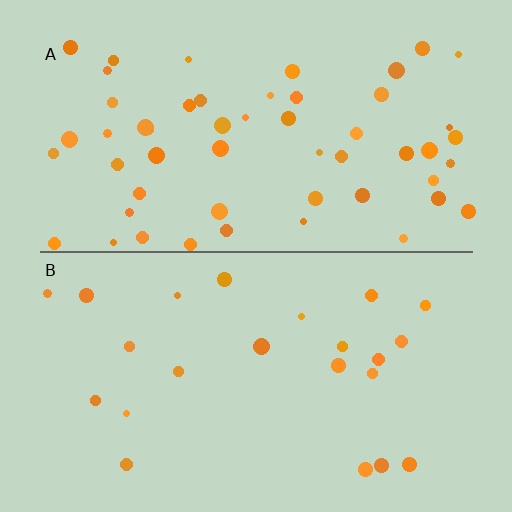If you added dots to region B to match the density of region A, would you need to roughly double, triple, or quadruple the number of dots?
Approximately double.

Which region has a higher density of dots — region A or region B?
A (the top).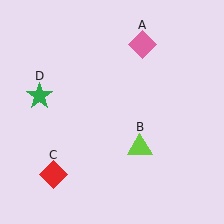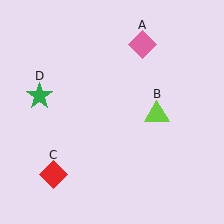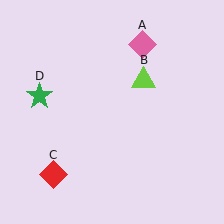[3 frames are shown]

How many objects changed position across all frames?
1 object changed position: lime triangle (object B).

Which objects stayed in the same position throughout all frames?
Pink diamond (object A) and red diamond (object C) and green star (object D) remained stationary.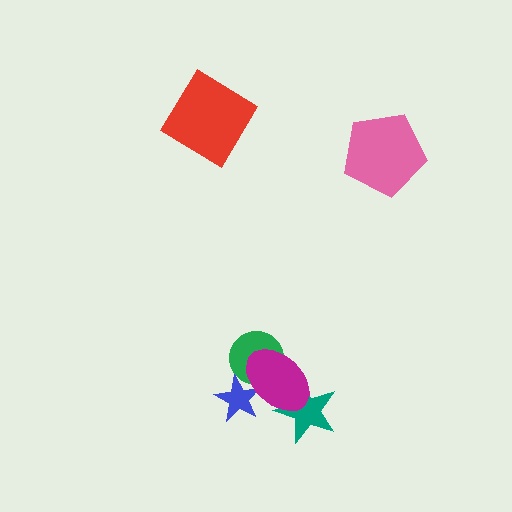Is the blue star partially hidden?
Yes, it is partially covered by another shape.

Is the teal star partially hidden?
Yes, it is partially covered by another shape.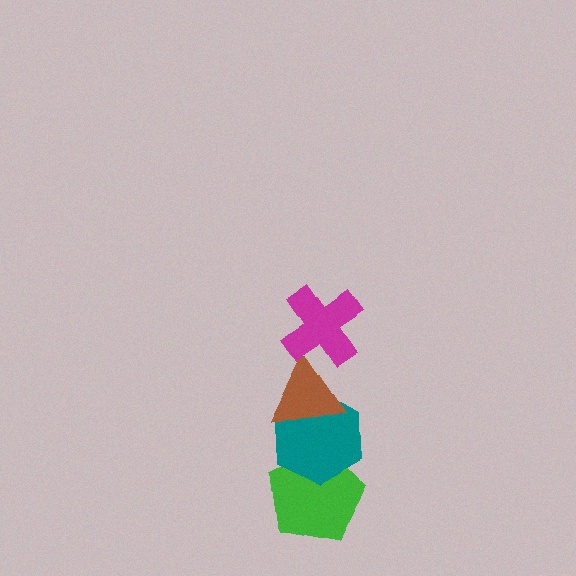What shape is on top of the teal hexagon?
The brown triangle is on top of the teal hexagon.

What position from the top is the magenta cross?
The magenta cross is 1st from the top.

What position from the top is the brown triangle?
The brown triangle is 2nd from the top.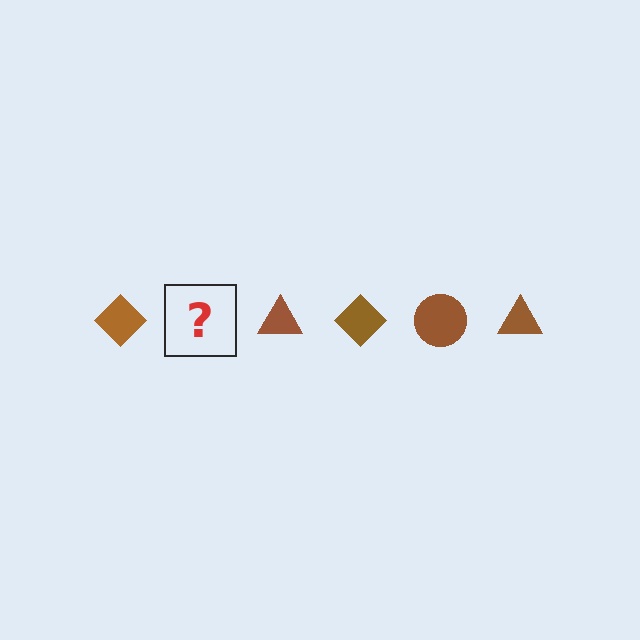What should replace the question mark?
The question mark should be replaced with a brown circle.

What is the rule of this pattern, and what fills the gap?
The rule is that the pattern cycles through diamond, circle, triangle shapes in brown. The gap should be filled with a brown circle.